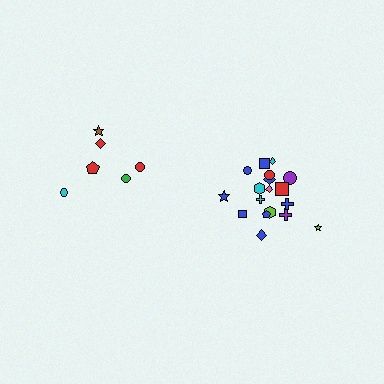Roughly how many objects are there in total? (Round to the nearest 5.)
Roughly 25 objects in total.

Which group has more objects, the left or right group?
The right group.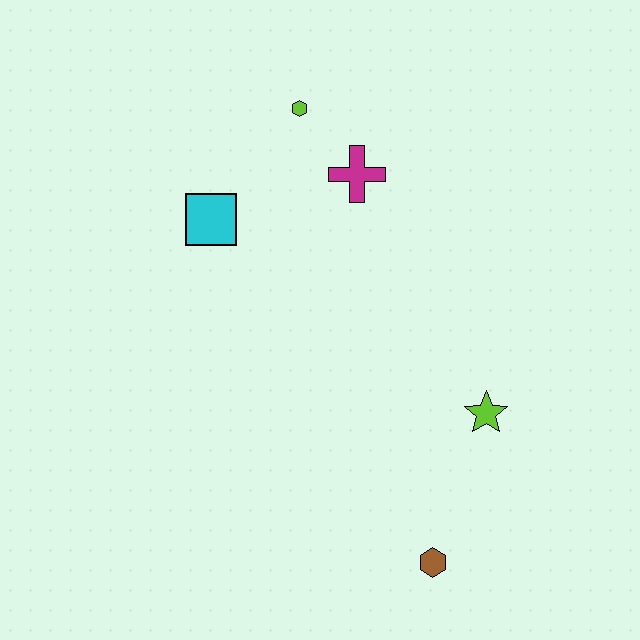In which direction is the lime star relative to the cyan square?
The lime star is to the right of the cyan square.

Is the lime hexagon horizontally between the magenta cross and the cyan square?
Yes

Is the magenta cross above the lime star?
Yes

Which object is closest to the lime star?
The brown hexagon is closest to the lime star.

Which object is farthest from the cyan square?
The brown hexagon is farthest from the cyan square.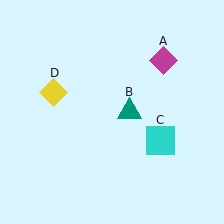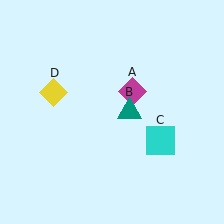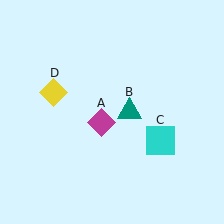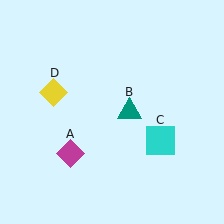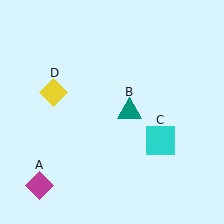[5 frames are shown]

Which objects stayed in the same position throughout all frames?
Teal triangle (object B) and cyan square (object C) and yellow diamond (object D) remained stationary.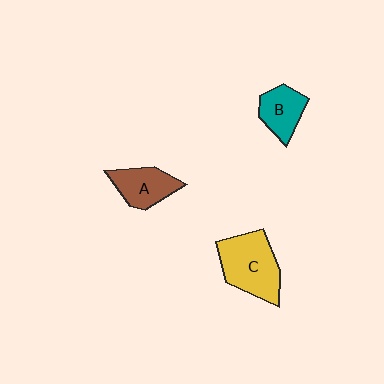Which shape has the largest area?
Shape C (yellow).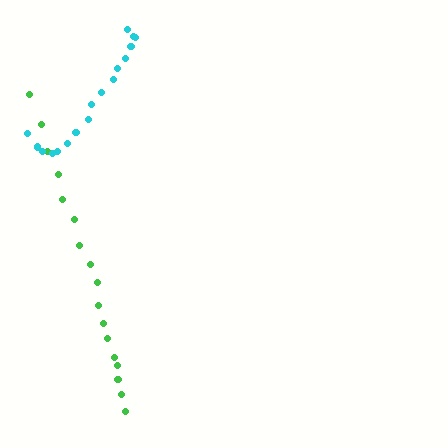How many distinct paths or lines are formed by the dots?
There are 2 distinct paths.